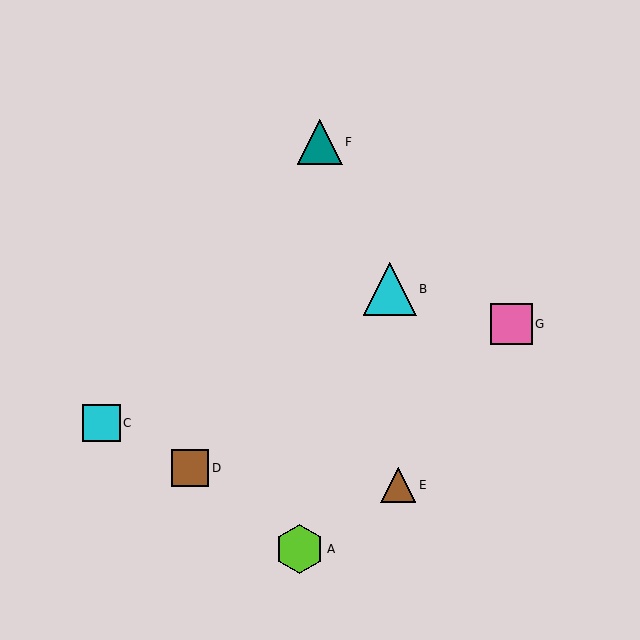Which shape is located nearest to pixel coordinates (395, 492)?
The brown triangle (labeled E) at (398, 485) is nearest to that location.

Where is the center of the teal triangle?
The center of the teal triangle is at (320, 142).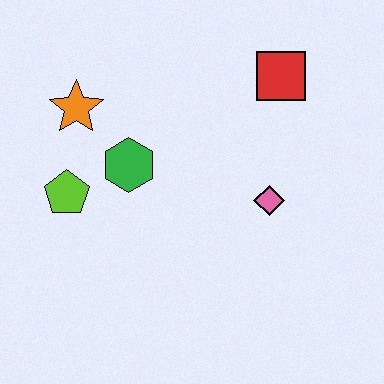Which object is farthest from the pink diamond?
The orange star is farthest from the pink diamond.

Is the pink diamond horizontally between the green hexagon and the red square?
Yes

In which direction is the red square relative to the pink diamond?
The red square is above the pink diamond.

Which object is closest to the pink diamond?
The red square is closest to the pink diamond.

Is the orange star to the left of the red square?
Yes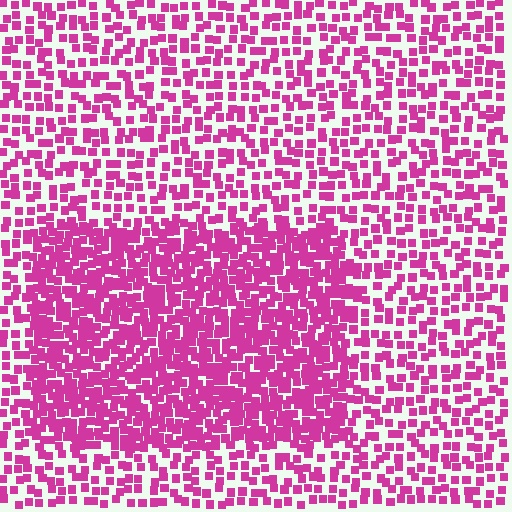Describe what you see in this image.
The image contains small magenta elements arranged at two different densities. A rectangle-shaped region is visible where the elements are more densely packed than the surrounding area.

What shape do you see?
I see a rectangle.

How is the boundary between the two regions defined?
The boundary is defined by a change in element density (approximately 2.0x ratio). All elements are the same color, size, and shape.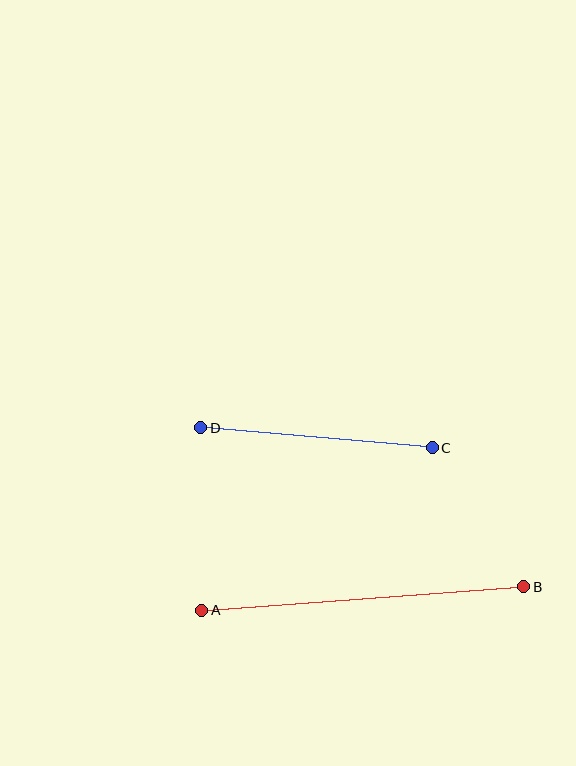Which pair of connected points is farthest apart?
Points A and B are farthest apart.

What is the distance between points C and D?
The distance is approximately 232 pixels.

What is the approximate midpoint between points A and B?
The midpoint is at approximately (363, 599) pixels.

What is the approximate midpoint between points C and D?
The midpoint is at approximately (316, 438) pixels.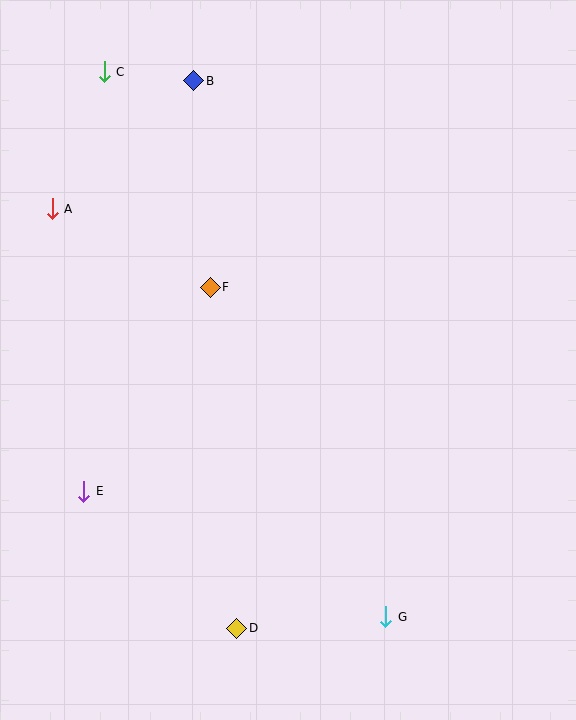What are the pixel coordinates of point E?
Point E is at (84, 491).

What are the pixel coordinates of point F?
Point F is at (210, 287).